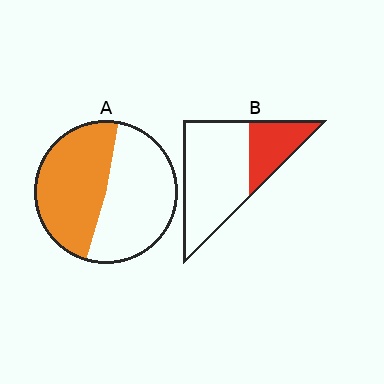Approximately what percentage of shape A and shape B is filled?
A is approximately 50% and B is approximately 30%.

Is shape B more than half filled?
No.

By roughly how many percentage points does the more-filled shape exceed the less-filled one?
By roughly 20 percentage points (A over B).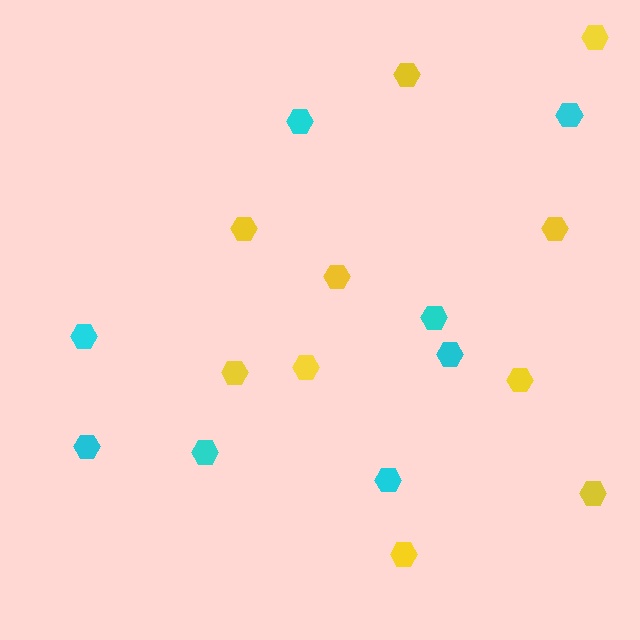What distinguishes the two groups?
There are 2 groups: one group of yellow hexagons (10) and one group of cyan hexagons (8).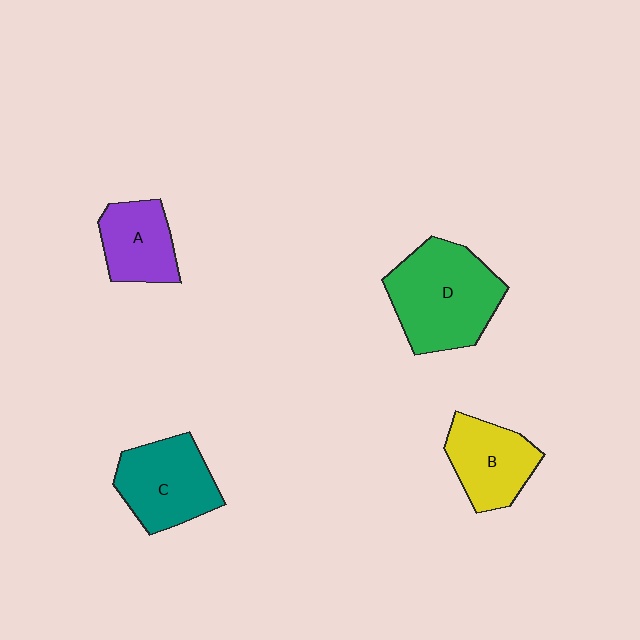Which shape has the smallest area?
Shape A (purple).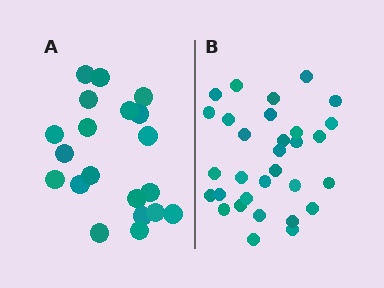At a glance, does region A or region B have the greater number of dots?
Region B (the right region) has more dots.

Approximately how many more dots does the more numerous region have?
Region B has roughly 12 or so more dots than region A.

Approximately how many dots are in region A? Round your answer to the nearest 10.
About 20 dots.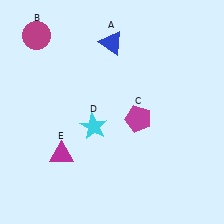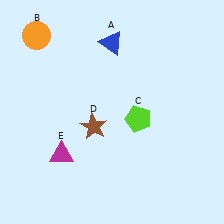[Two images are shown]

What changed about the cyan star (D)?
In Image 1, D is cyan. In Image 2, it changed to brown.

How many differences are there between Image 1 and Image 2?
There are 3 differences between the two images.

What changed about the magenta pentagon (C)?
In Image 1, C is magenta. In Image 2, it changed to lime.